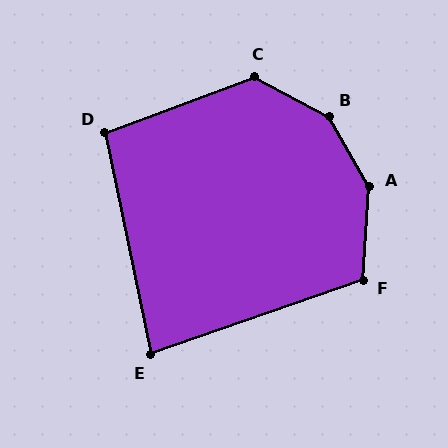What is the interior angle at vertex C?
Approximately 131 degrees (obtuse).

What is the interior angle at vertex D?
Approximately 99 degrees (obtuse).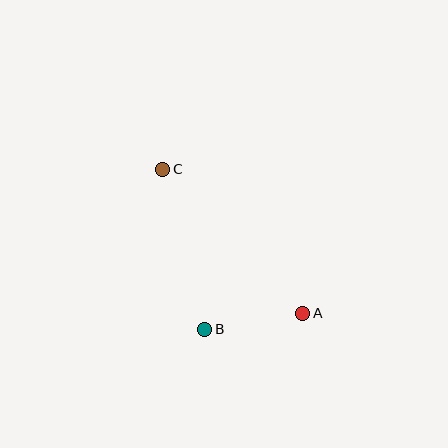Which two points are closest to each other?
Points A and B are closest to each other.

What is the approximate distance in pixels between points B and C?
The distance between B and C is approximately 165 pixels.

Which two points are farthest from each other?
Points A and C are farthest from each other.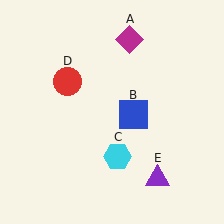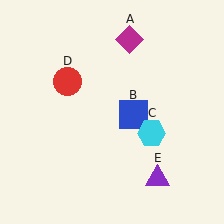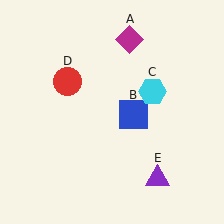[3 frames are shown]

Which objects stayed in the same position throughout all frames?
Magenta diamond (object A) and blue square (object B) and red circle (object D) and purple triangle (object E) remained stationary.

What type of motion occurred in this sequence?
The cyan hexagon (object C) rotated counterclockwise around the center of the scene.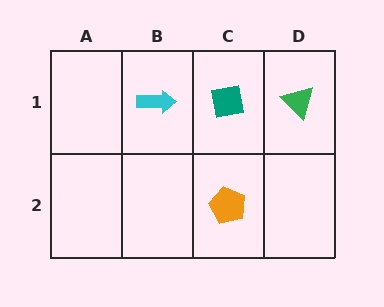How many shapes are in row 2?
1 shape.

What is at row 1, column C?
A teal square.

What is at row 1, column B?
A cyan arrow.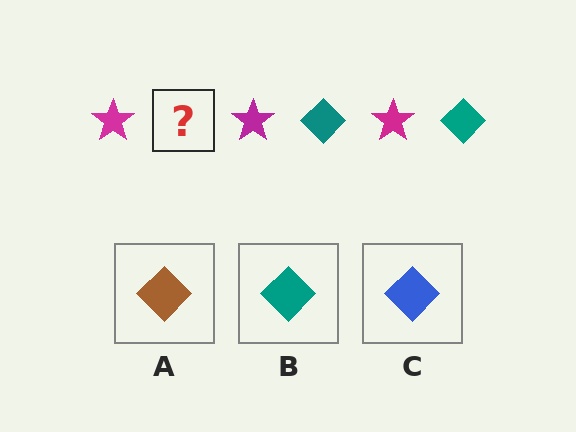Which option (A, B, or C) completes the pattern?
B.